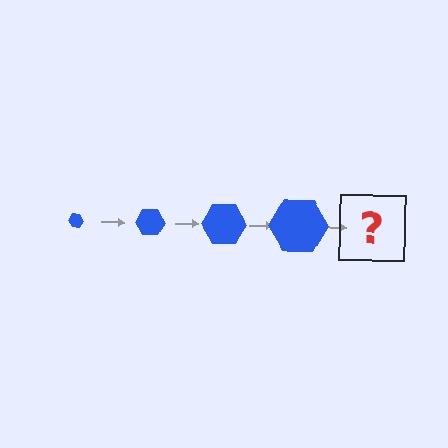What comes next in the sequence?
The next element should be a blue hexagon, larger than the previous one.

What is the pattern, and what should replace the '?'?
The pattern is that the hexagon gets progressively larger each step. The '?' should be a blue hexagon, larger than the previous one.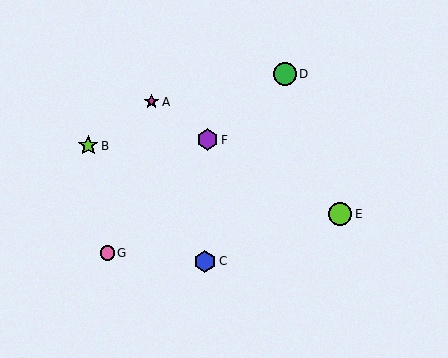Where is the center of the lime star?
The center of the lime star is at (88, 146).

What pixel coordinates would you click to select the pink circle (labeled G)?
Click at (107, 253) to select the pink circle G.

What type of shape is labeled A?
Shape A is a magenta star.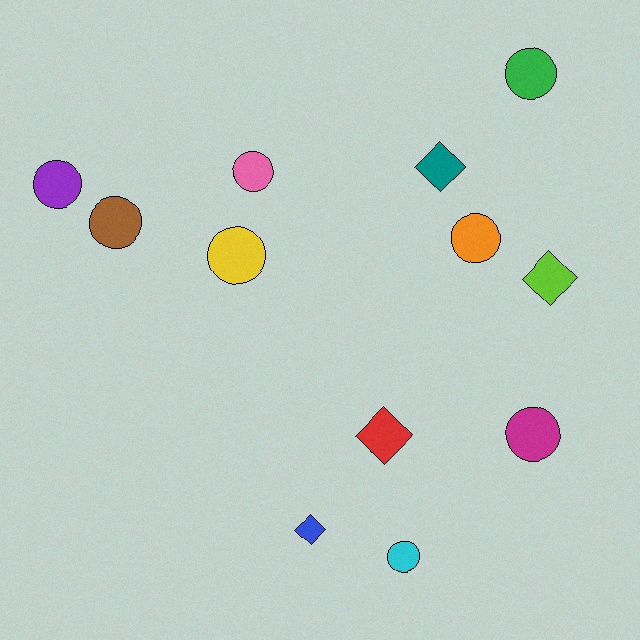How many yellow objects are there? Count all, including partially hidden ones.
There is 1 yellow object.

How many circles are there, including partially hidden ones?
There are 8 circles.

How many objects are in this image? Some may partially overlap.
There are 12 objects.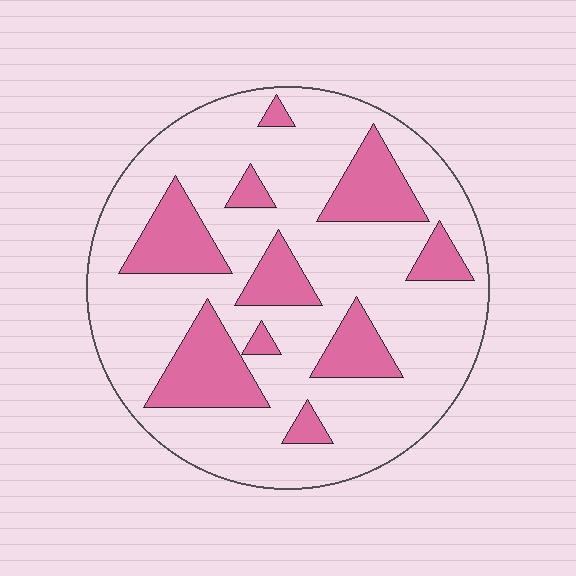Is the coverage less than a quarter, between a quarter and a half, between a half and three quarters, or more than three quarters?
Less than a quarter.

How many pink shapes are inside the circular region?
10.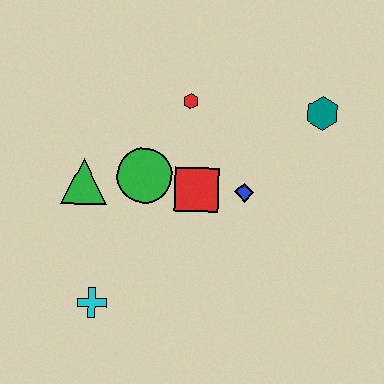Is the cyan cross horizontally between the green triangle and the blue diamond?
Yes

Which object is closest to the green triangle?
The green circle is closest to the green triangle.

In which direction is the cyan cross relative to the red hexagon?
The cyan cross is below the red hexagon.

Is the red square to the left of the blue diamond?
Yes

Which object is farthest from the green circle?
The teal hexagon is farthest from the green circle.